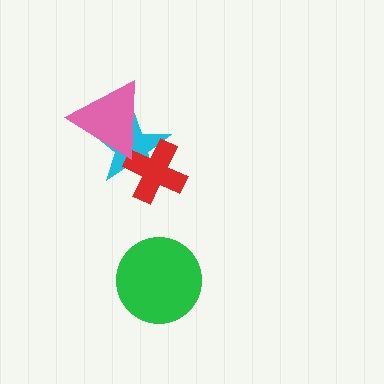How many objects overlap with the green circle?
0 objects overlap with the green circle.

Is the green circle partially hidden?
No, no other shape covers it.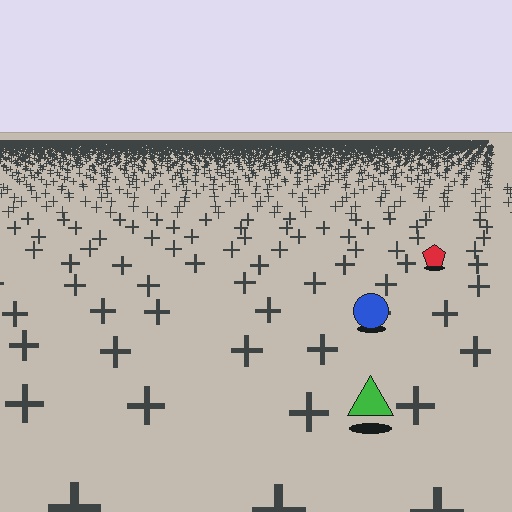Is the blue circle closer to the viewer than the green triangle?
No. The green triangle is closer — you can tell from the texture gradient: the ground texture is coarser near it.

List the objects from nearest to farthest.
From nearest to farthest: the green triangle, the blue circle, the red pentagon.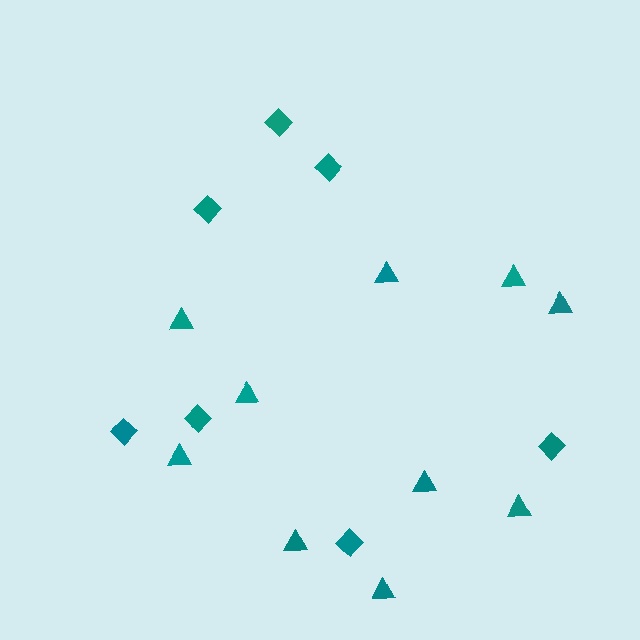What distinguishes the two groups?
There are 2 groups: one group of diamonds (7) and one group of triangles (10).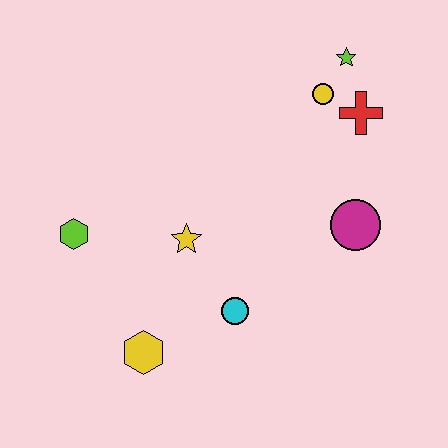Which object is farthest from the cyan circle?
The lime star is farthest from the cyan circle.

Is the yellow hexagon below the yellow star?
Yes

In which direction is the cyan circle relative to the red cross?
The cyan circle is below the red cross.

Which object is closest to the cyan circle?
The yellow star is closest to the cyan circle.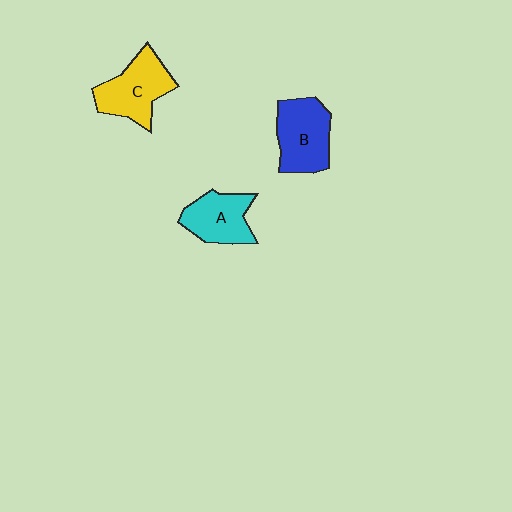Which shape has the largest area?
Shape B (blue).